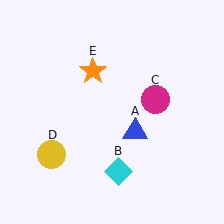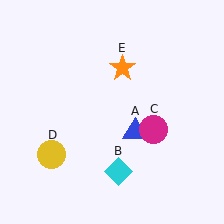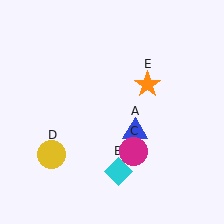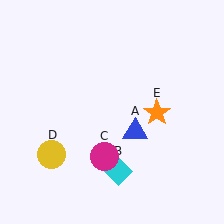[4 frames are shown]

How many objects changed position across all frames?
2 objects changed position: magenta circle (object C), orange star (object E).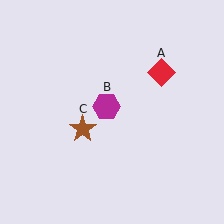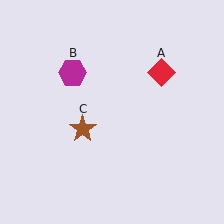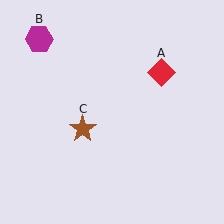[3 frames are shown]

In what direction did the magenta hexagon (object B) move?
The magenta hexagon (object B) moved up and to the left.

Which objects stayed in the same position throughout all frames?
Red diamond (object A) and brown star (object C) remained stationary.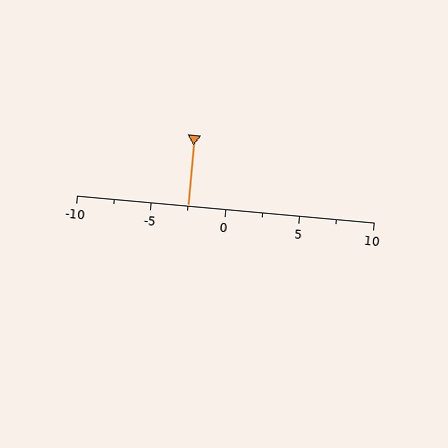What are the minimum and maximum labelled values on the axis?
The axis runs from -10 to 10.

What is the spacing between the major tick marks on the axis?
The major ticks are spaced 5 apart.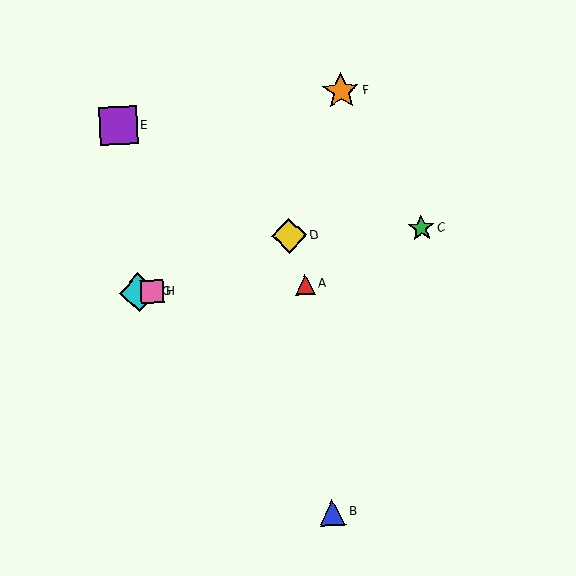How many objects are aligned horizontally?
3 objects (A, G, H) are aligned horizontally.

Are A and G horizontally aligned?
Yes, both are at y≈284.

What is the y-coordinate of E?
Object E is at y≈126.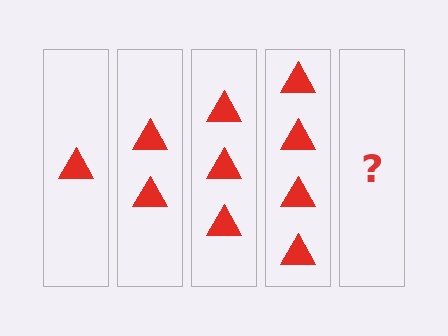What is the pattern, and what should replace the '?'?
The pattern is that each step adds one more triangle. The '?' should be 5 triangles.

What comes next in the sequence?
The next element should be 5 triangles.